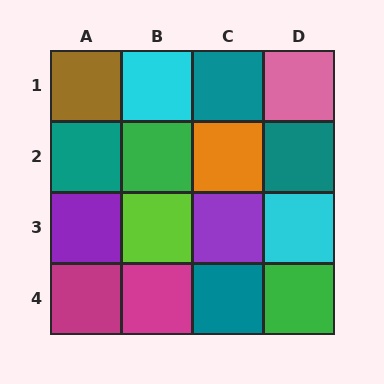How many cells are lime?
1 cell is lime.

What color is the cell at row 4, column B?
Magenta.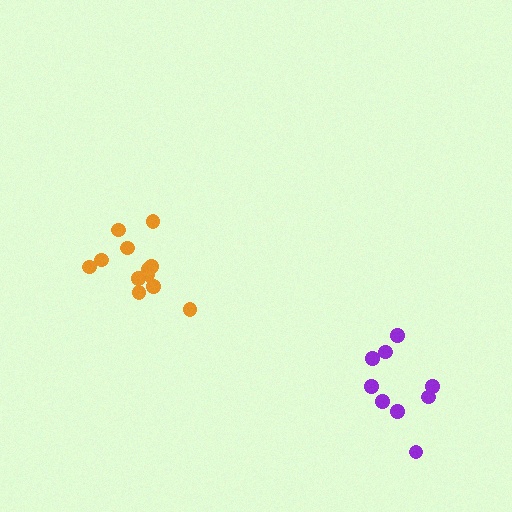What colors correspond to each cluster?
The clusters are colored: orange, purple.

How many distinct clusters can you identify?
There are 2 distinct clusters.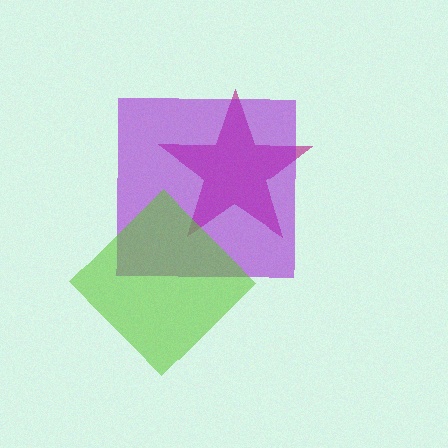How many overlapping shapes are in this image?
There are 3 overlapping shapes in the image.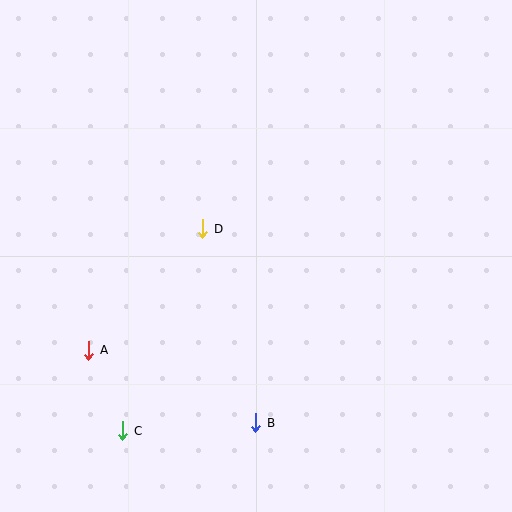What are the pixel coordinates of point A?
Point A is at (89, 350).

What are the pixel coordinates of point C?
Point C is at (123, 431).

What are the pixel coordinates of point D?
Point D is at (203, 229).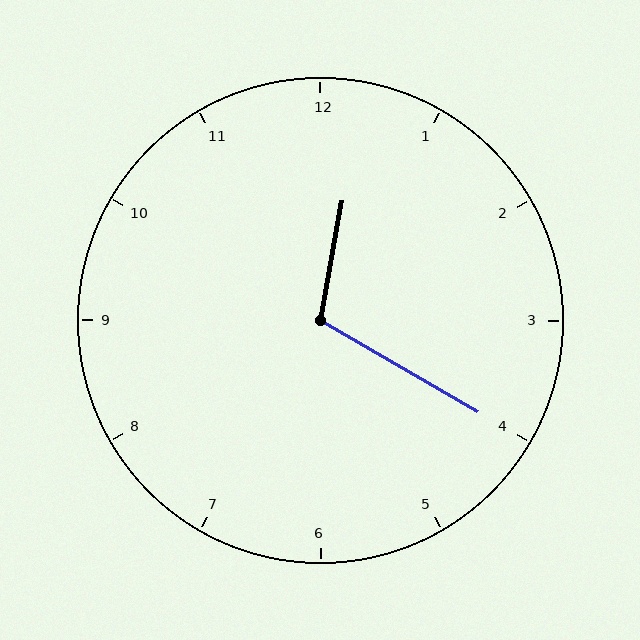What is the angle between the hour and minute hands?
Approximately 110 degrees.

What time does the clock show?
12:20.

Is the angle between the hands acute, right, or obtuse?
It is obtuse.